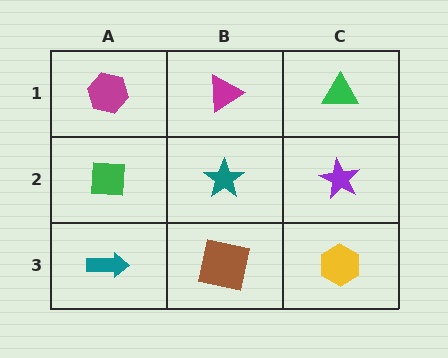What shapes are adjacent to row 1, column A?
A green square (row 2, column A), a magenta triangle (row 1, column B).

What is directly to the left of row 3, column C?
A brown square.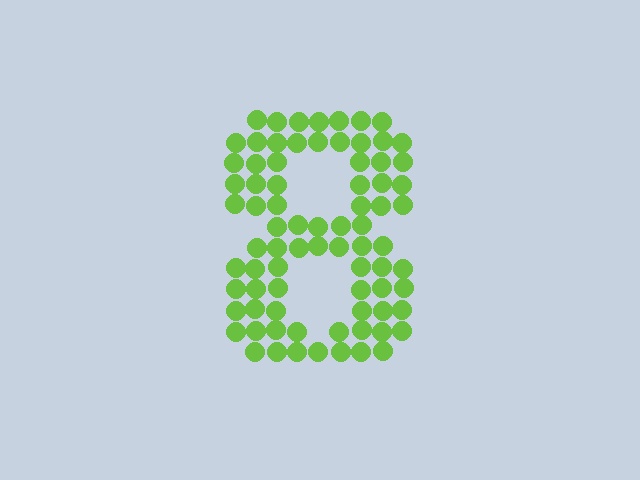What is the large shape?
The large shape is the digit 8.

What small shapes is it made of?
It is made of small circles.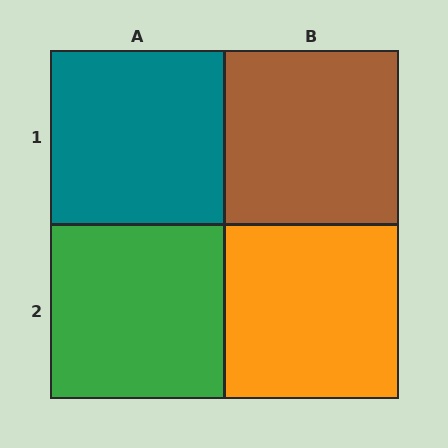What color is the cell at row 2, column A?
Green.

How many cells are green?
1 cell is green.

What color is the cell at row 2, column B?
Orange.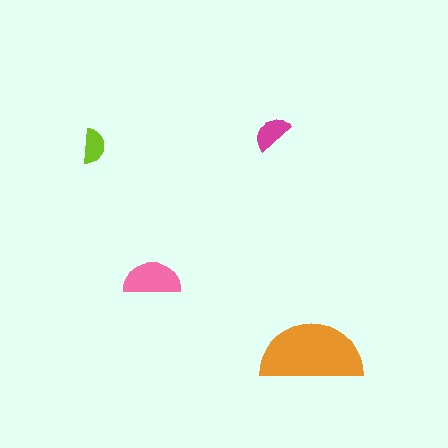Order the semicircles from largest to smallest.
the orange one, the pink one, the magenta one, the lime one.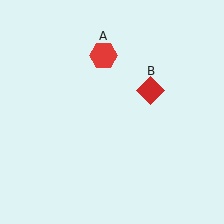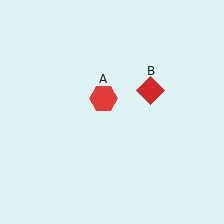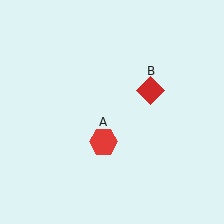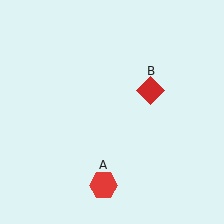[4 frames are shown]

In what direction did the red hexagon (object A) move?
The red hexagon (object A) moved down.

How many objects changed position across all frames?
1 object changed position: red hexagon (object A).